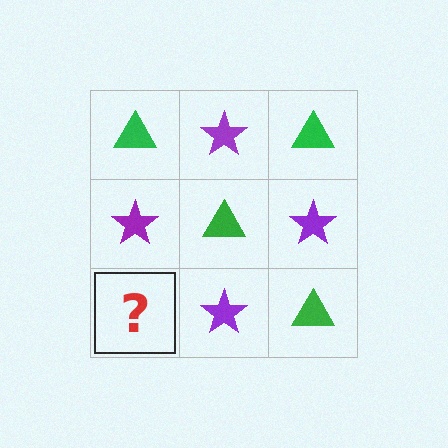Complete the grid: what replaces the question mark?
The question mark should be replaced with a green triangle.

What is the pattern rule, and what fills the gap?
The rule is that it alternates green triangle and purple star in a checkerboard pattern. The gap should be filled with a green triangle.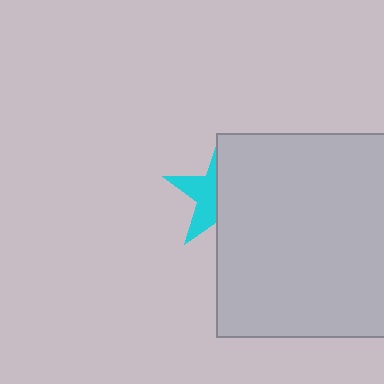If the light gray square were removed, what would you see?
You would see the complete cyan star.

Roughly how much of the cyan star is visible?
A small part of it is visible (roughly 40%).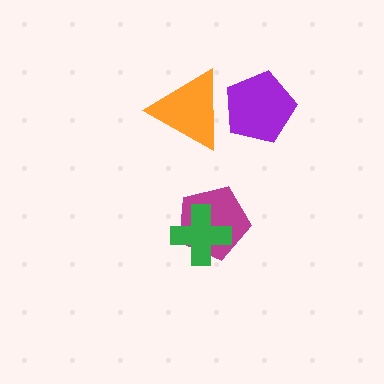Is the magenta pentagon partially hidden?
Yes, it is partially covered by another shape.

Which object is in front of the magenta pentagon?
The green cross is in front of the magenta pentagon.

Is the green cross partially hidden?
No, no other shape covers it.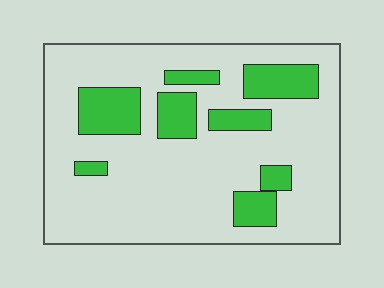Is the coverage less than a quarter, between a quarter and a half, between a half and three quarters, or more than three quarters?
Less than a quarter.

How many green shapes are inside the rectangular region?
8.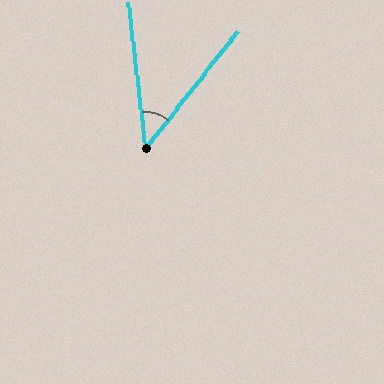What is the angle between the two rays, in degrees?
Approximately 45 degrees.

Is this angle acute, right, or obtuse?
It is acute.